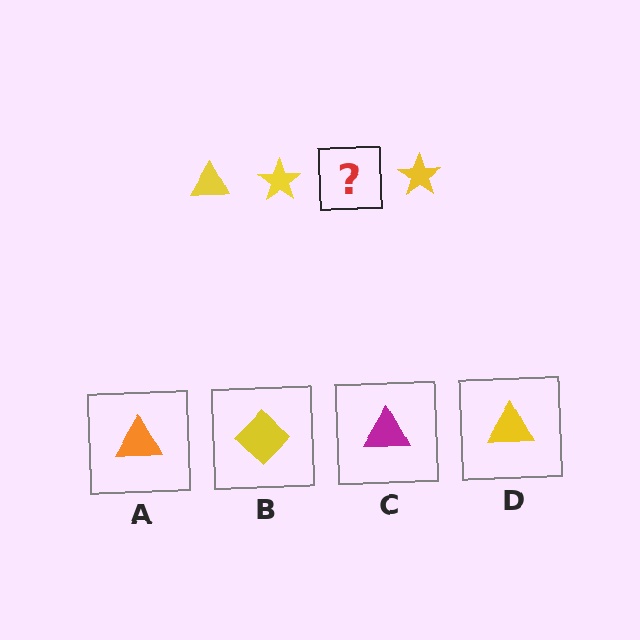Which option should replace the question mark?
Option D.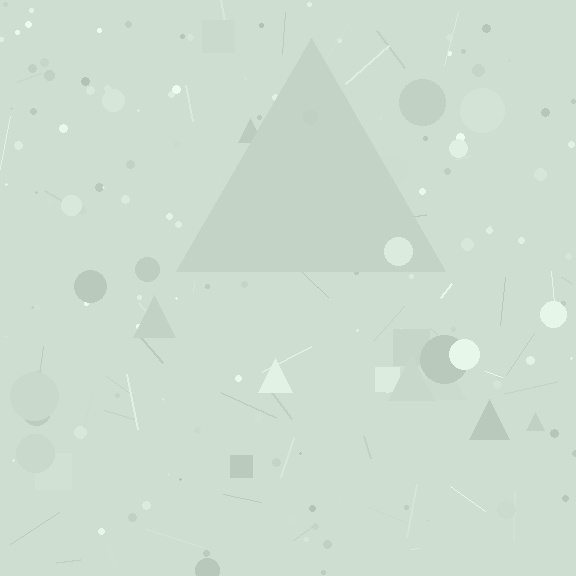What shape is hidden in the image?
A triangle is hidden in the image.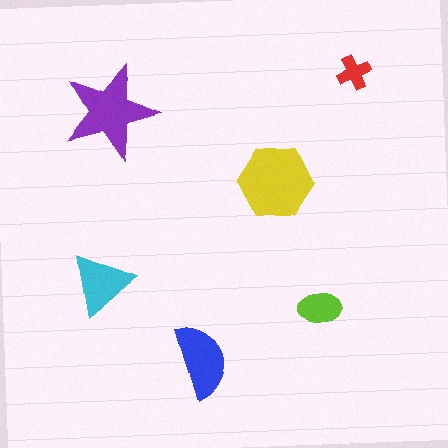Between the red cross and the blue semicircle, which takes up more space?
The blue semicircle.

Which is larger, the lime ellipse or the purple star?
The purple star.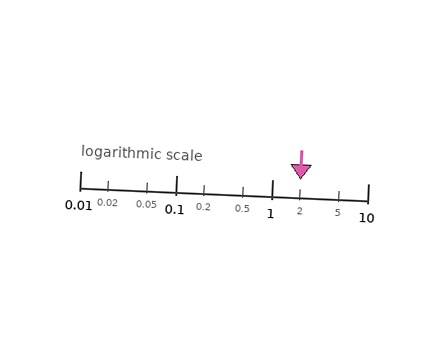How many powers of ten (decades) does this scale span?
The scale spans 3 decades, from 0.01 to 10.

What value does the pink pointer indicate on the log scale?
The pointer indicates approximately 2.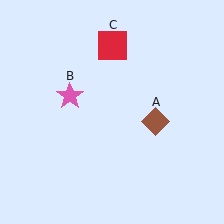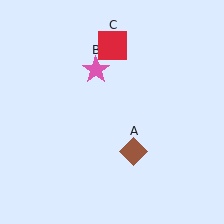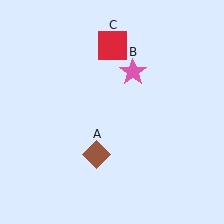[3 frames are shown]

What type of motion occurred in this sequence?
The brown diamond (object A), pink star (object B) rotated clockwise around the center of the scene.